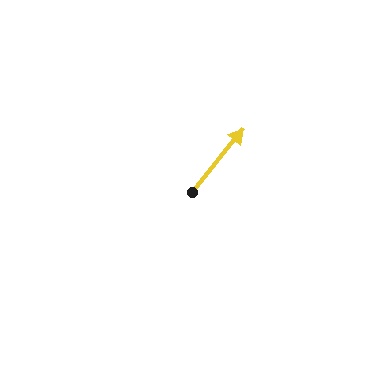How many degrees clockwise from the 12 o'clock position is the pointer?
Approximately 39 degrees.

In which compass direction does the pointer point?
Northeast.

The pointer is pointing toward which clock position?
Roughly 1 o'clock.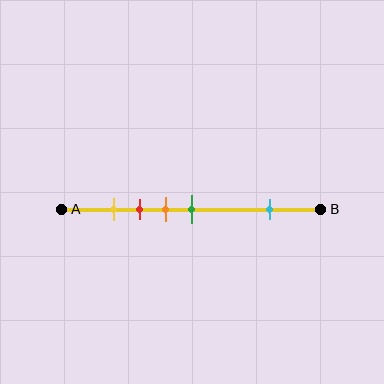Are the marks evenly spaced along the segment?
No, the marks are not evenly spaced.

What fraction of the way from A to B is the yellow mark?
The yellow mark is approximately 20% (0.2) of the way from A to B.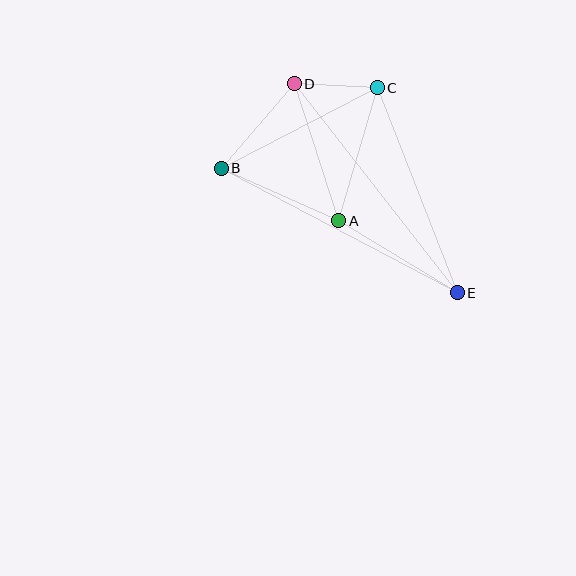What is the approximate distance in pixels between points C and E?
The distance between C and E is approximately 220 pixels.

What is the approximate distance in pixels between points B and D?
The distance between B and D is approximately 112 pixels.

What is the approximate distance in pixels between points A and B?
The distance between A and B is approximately 129 pixels.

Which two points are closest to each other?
Points C and D are closest to each other.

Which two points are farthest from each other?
Points B and E are farthest from each other.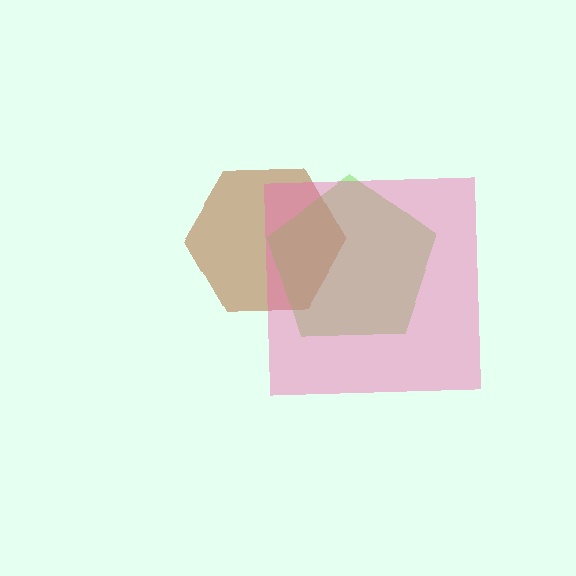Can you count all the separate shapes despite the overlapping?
Yes, there are 3 separate shapes.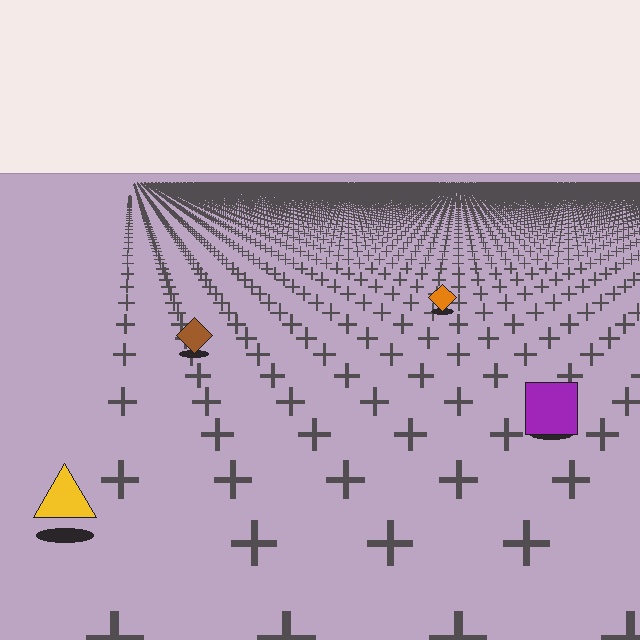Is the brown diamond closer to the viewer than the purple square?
No. The purple square is closer — you can tell from the texture gradient: the ground texture is coarser near it.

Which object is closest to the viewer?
The yellow triangle is closest. The texture marks near it are larger and more spread out.